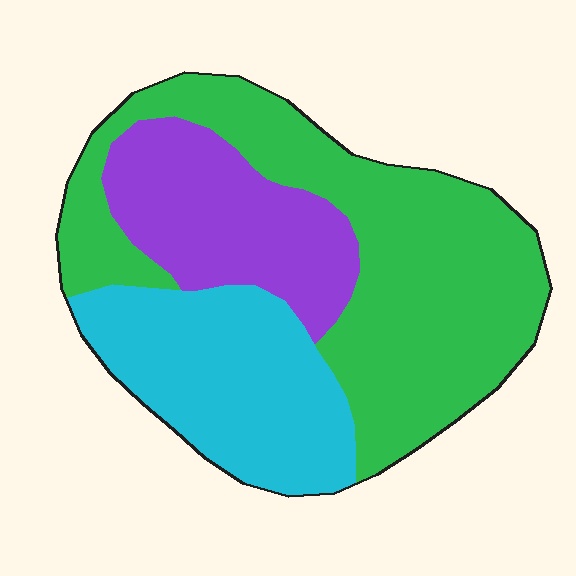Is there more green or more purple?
Green.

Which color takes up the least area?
Purple, at roughly 25%.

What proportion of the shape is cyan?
Cyan takes up about one quarter (1/4) of the shape.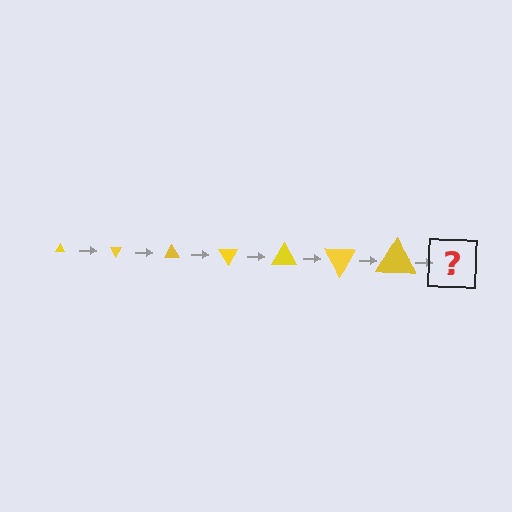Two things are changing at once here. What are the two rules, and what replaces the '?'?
The two rules are that the triangle grows larger each step and it rotates 60 degrees each step. The '?' should be a triangle, larger than the previous one and rotated 420 degrees from the start.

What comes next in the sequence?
The next element should be a triangle, larger than the previous one and rotated 420 degrees from the start.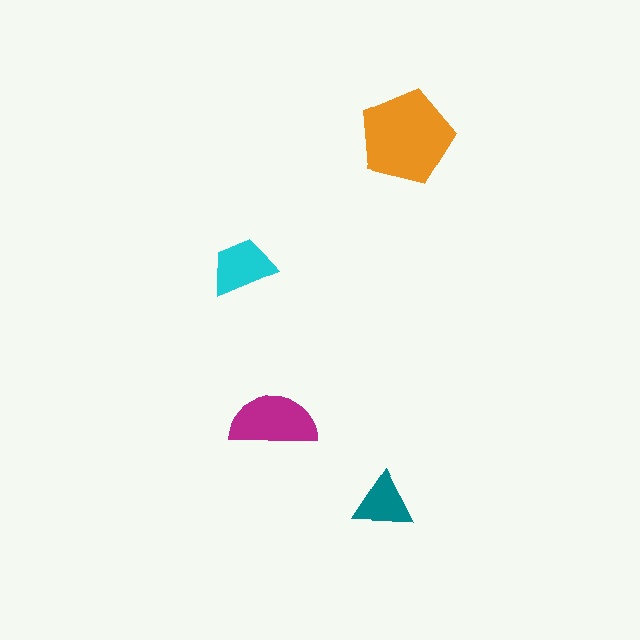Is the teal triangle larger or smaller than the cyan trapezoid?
Smaller.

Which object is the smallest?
The teal triangle.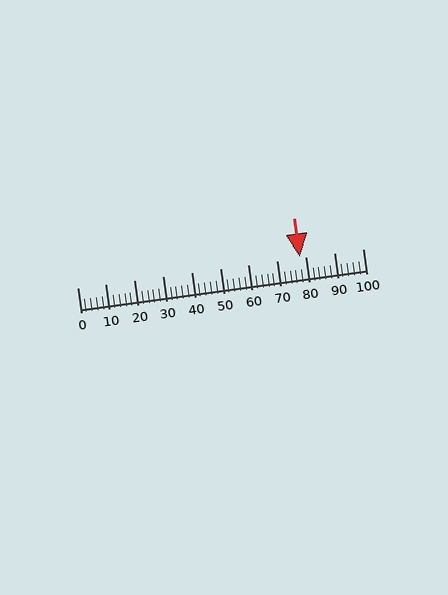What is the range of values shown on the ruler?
The ruler shows values from 0 to 100.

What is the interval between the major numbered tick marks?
The major tick marks are spaced 10 units apart.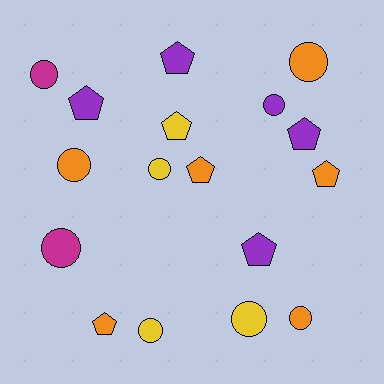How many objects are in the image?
There are 17 objects.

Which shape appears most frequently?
Circle, with 9 objects.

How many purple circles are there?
There is 1 purple circle.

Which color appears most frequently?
Orange, with 6 objects.